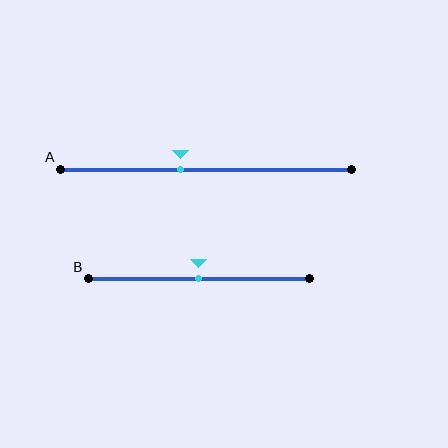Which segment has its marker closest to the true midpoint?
Segment B has its marker closest to the true midpoint.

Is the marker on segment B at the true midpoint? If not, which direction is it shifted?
Yes, the marker on segment B is at the true midpoint.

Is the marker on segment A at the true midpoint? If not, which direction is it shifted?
No, the marker on segment A is shifted to the left by about 9% of the segment length.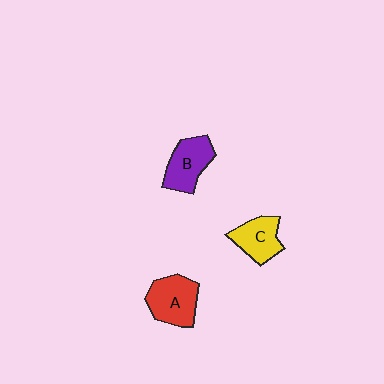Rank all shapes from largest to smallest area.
From largest to smallest: A (red), B (purple), C (yellow).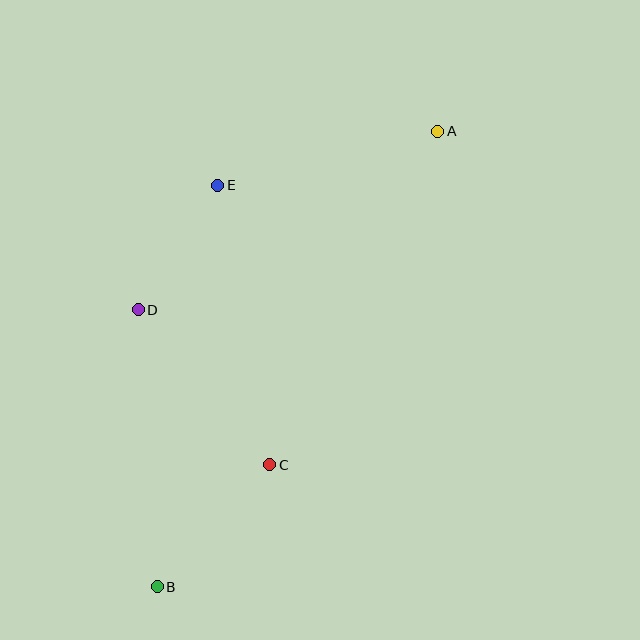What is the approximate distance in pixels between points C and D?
The distance between C and D is approximately 203 pixels.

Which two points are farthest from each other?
Points A and B are farthest from each other.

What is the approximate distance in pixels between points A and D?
The distance between A and D is approximately 349 pixels.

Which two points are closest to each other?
Points D and E are closest to each other.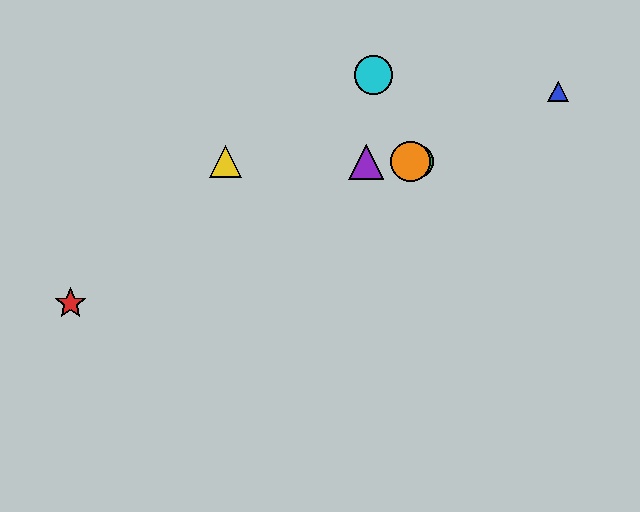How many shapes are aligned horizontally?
4 shapes (the green circle, the yellow triangle, the purple triangle, the orange circle) are aligned horizontally.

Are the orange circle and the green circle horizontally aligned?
Yes, both are at y≈162.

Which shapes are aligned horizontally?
The green circle, the yellow triangle, the purple triangle, the orange circle are aligned horizontally.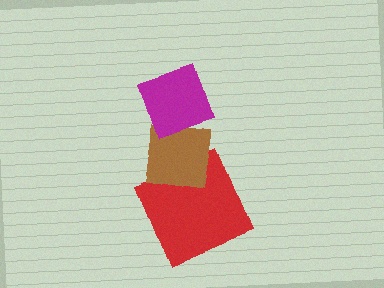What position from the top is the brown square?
The brown square is 2nd from the top.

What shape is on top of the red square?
The brown square is on top of the red square.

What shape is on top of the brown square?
The magenta diamond is on top of the brown square.